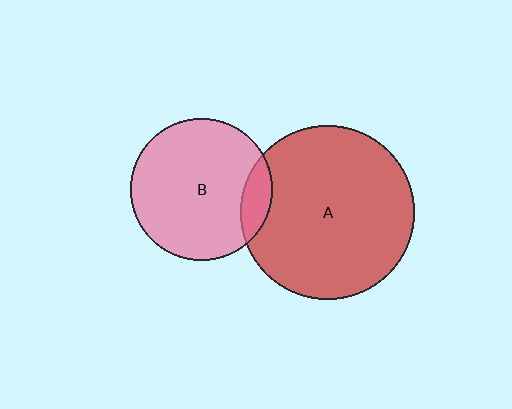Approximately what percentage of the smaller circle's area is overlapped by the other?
Approximately 10%.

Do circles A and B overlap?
Yes.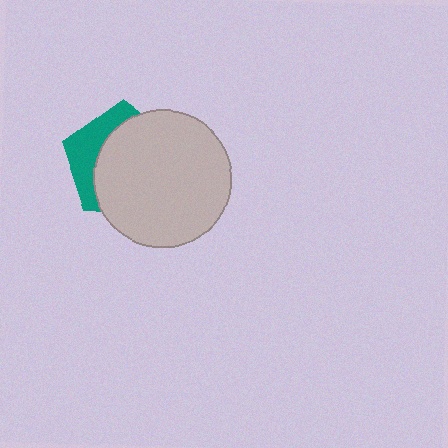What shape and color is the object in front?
The object in front is a light gray circle.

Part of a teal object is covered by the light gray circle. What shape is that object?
It is a pentagon.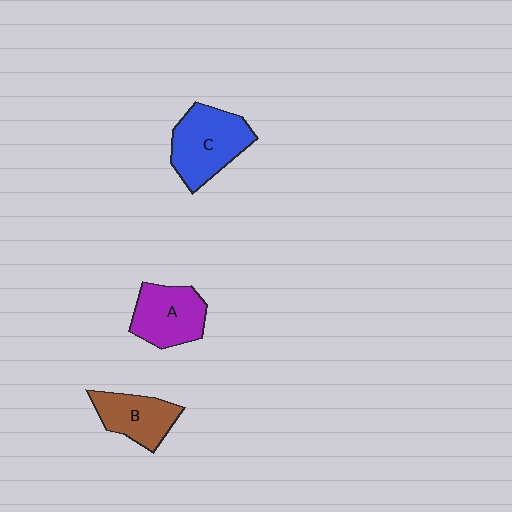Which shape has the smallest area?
Shape B (brown).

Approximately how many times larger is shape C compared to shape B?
Approximately 1.4 times.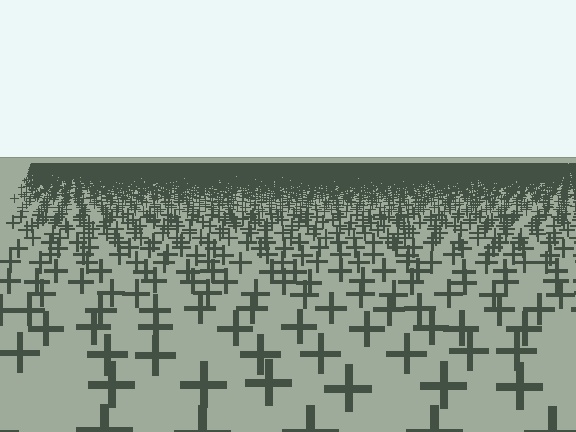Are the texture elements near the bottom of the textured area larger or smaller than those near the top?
Larger. Near the bottom, elements are closer to the viewer and appear at a bigger on-screen size.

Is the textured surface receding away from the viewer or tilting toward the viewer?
The surface is receding away from the viewer. Texture elements get smaller and denser toward the top.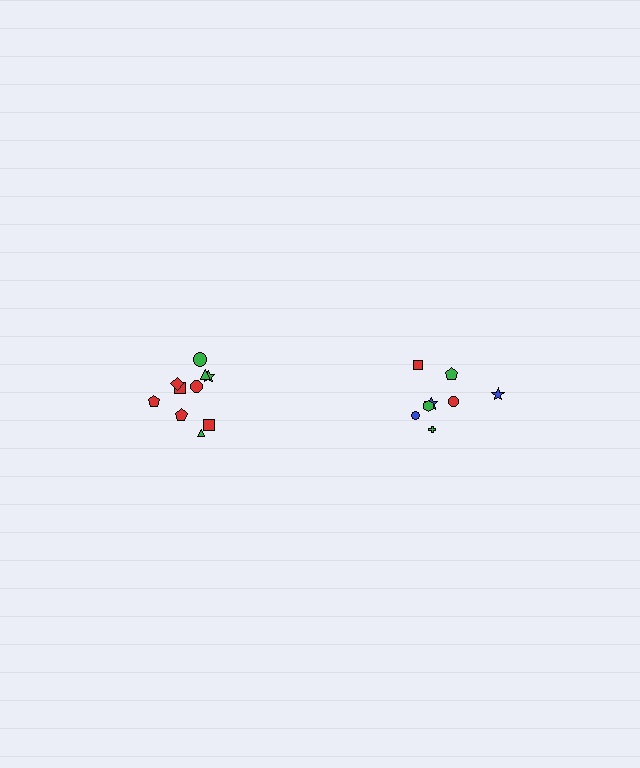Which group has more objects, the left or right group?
The left group.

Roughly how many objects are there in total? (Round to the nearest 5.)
Roughly 20 objects in total.